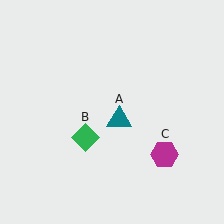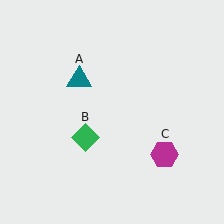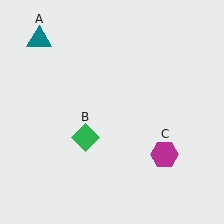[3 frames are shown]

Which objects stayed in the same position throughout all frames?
Green diamond (object B) and magenta hexagon (object C) remained stationary.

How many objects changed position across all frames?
1 object changed position: teal triangle (object A).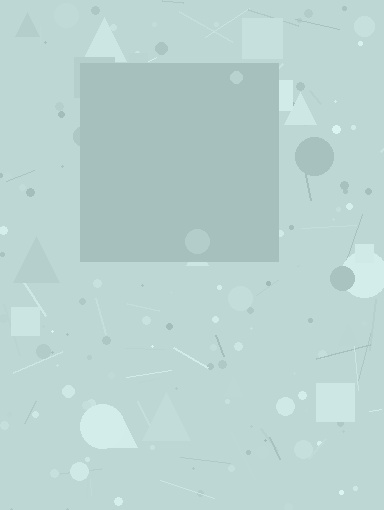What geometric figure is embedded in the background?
A square is embedded in the background.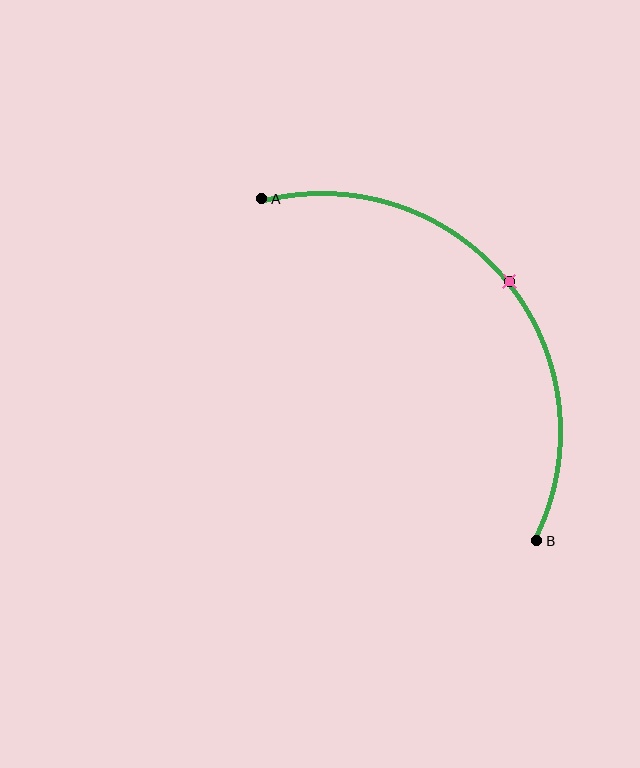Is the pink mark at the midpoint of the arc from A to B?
Yes. The pink mark lies on the arc at equal arc-length from both A and B — it is the arc midpoint.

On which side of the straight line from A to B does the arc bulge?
The arc bulges above and to the right of the straight line connecting A and B.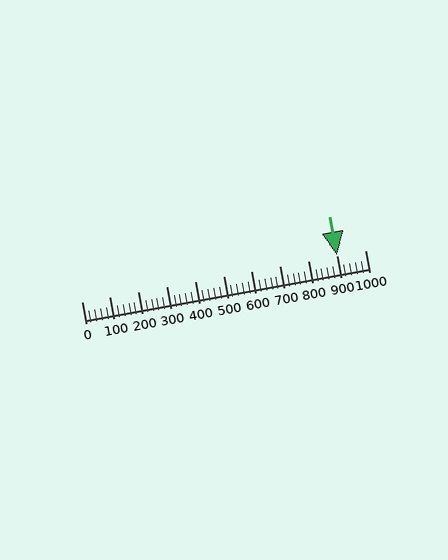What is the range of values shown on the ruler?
The ruler shows values from 0 to 1000.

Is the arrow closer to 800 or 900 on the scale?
The arrow is closer to 900.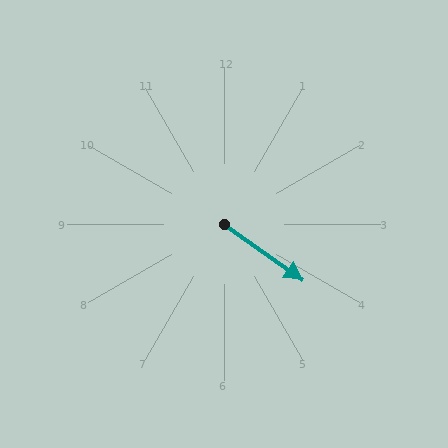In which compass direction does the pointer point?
Southeast.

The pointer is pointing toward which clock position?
Roughly 4 o'clock.